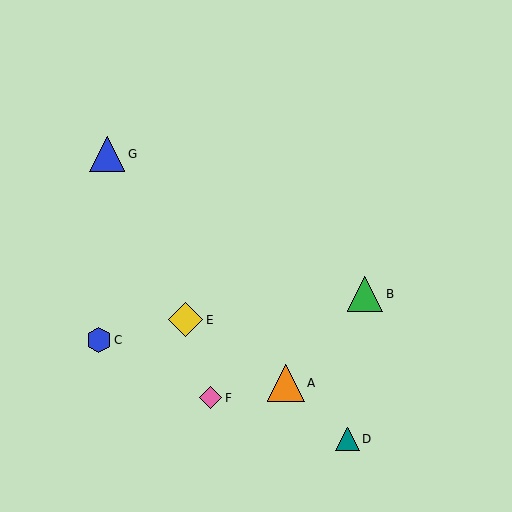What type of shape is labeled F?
Shape F is a pink diamond.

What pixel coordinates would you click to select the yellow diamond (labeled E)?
Click at (186, 320) to select the yellow diamond E.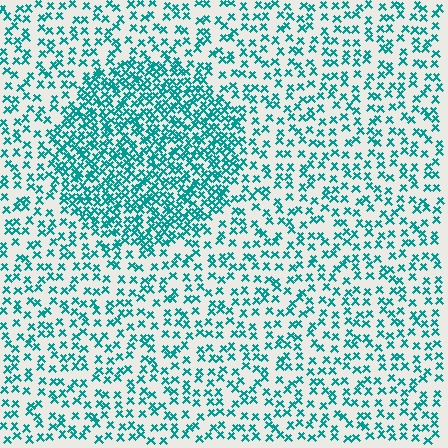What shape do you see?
I see a circle.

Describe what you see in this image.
The image contains small teal elements arranged at two different densities. A circle-shaped region is visible where the elements are more densely packed than the surrounding area.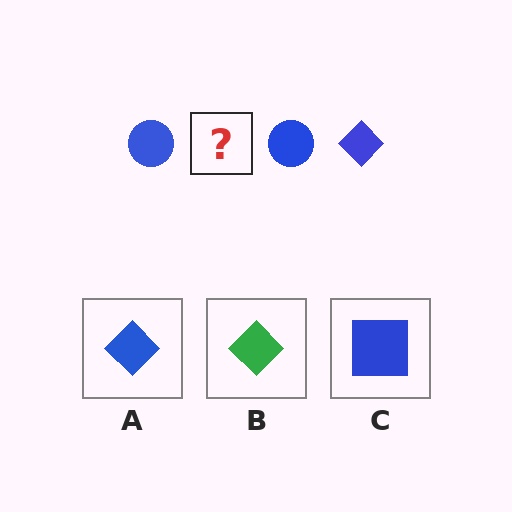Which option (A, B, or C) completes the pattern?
A.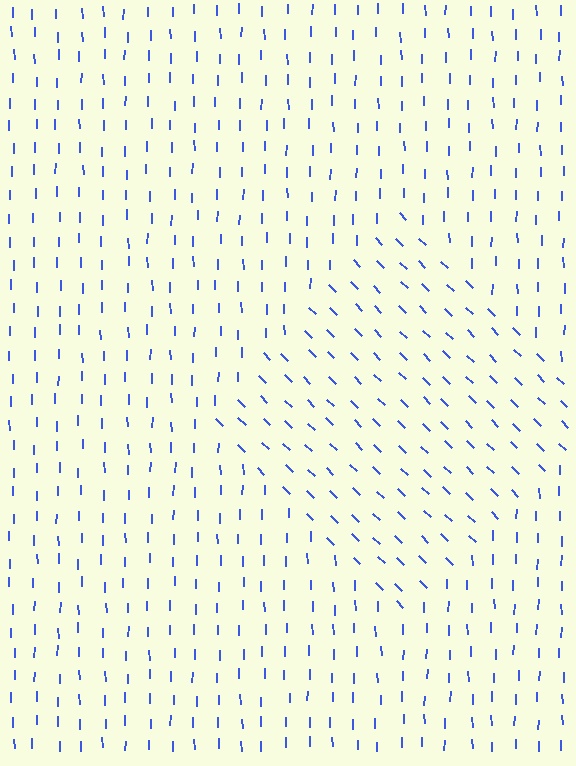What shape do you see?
I see a diamond.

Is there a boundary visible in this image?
Yes, there is a texture boundary formed by a change in line orientation.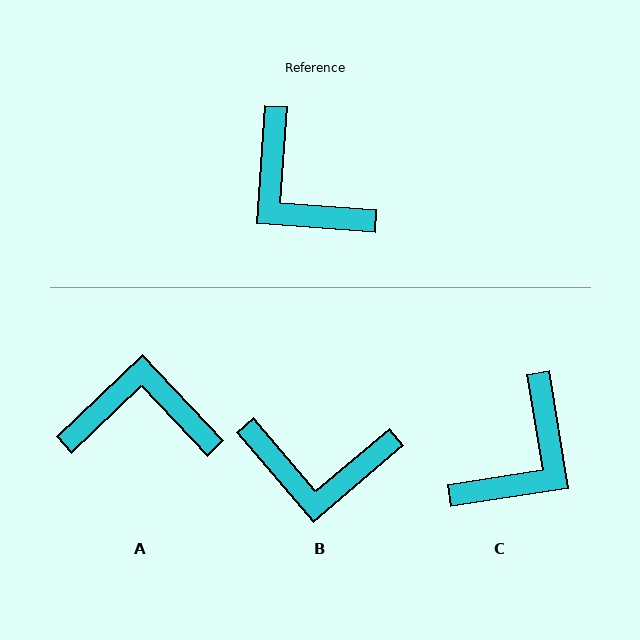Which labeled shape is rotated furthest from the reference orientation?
A, about 132 degrees away.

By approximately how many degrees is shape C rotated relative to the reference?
Approximately 103 degrees counter-clockwise.